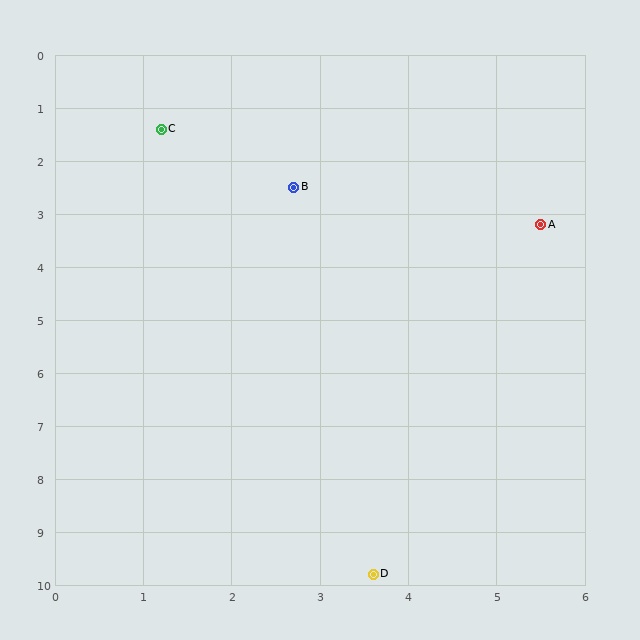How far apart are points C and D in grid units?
Points C and D are about 8.7 grid units apart.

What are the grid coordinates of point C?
Point C is at approximately (1.2, 1.4).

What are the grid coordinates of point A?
Point A is at approximately (5.5, 3.2).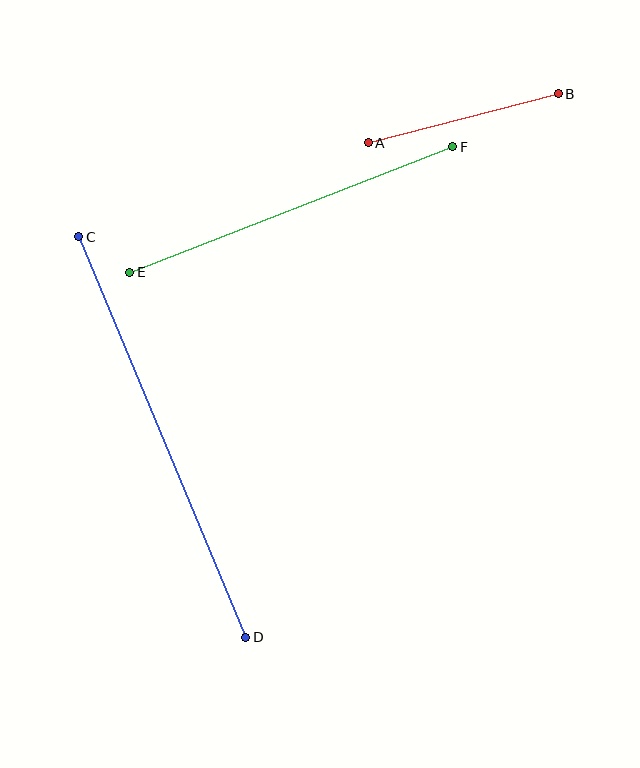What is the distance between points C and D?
The distance is approximately 434 pixels.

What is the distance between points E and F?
The distance is approximately 347 pixels.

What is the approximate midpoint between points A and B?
The midpoint is at approximately (463, 118) pixels.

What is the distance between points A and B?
The distance is approximately 196 pixels.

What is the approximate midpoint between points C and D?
The midpoint is at approximately (162, 437) pixels.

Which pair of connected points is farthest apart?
Points C and D are farthest apart.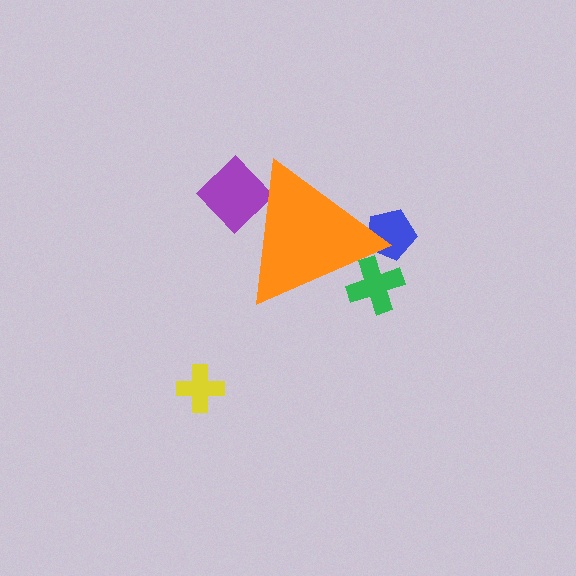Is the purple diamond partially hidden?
Yes, the purple diamond is partially hidden behind the orange triangle.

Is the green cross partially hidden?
Yes, the green cross is partially hidden behind the orange triangle.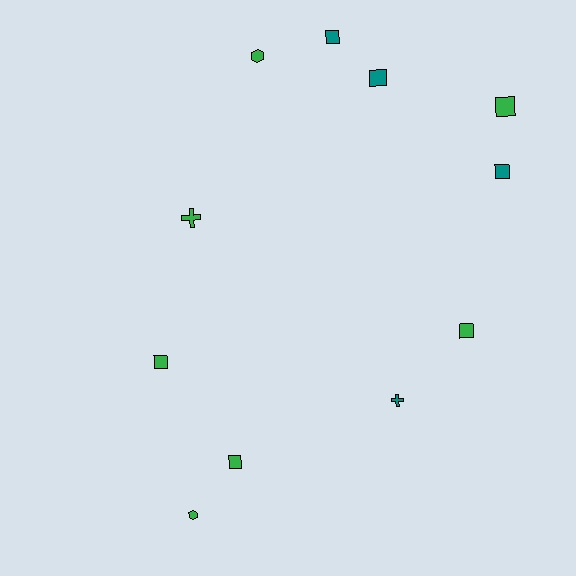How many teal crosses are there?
There is 1 teal cross.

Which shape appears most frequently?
Square, with 7 objects.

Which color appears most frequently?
Green, with 7 objects.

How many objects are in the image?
There are 11 objects.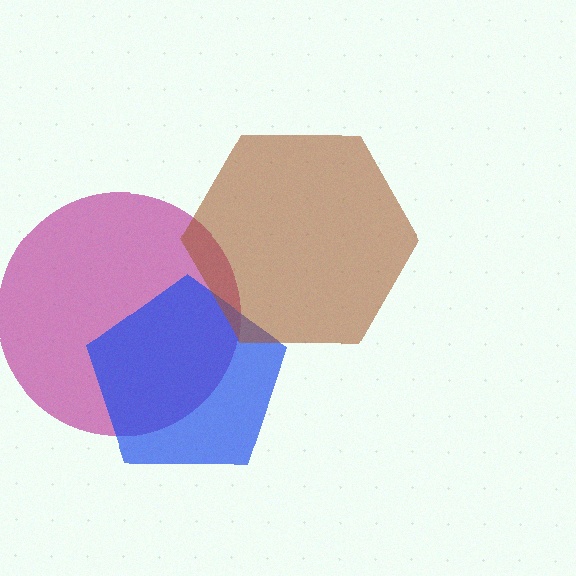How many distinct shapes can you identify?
There are 3 distinct shapes: a magenta circle, a blue pentagon, a brown hexagon.